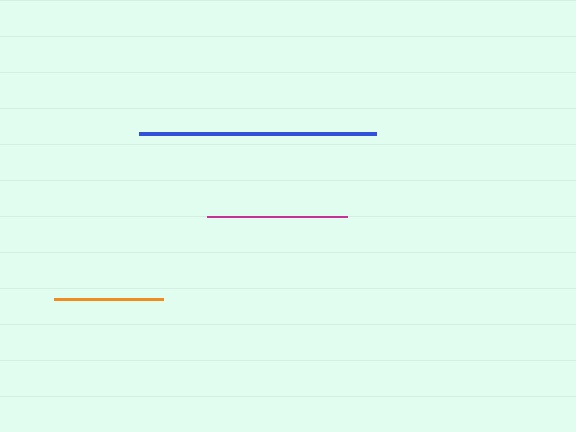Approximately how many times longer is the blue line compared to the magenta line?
The blue line is approximately 1.7 times the length of the magenta line.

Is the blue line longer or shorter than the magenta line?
The blue line is longer than the magenta line.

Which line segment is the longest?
The blue line is the longest at approximately 237 pixels.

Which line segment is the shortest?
The orange line is the shortest at approximately 109 pixels.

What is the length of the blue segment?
The blue segment is approximately 237 pixels long.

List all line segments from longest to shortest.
From longest to shortest: blue, magenta, orange.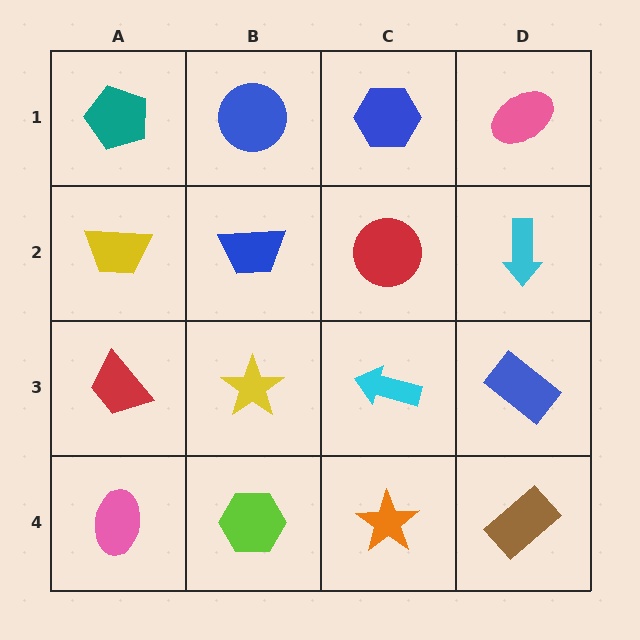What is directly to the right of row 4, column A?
A lime hexagon.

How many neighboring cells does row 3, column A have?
3.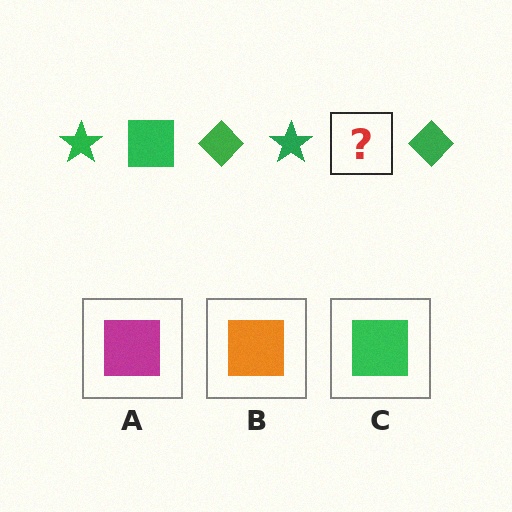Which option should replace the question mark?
Option C.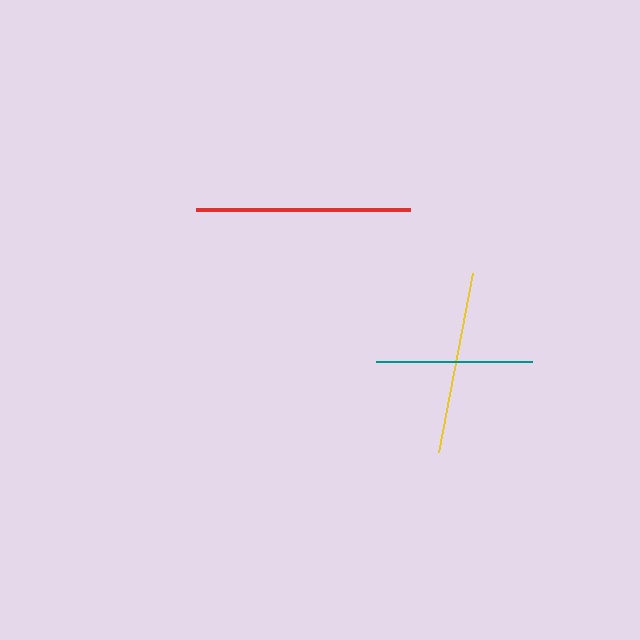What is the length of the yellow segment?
The yellow segment is approximately 183 pixels long.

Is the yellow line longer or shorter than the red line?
The red line is longer than the yellow line.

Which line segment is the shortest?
The teal line is the shortest at approximately 157 pixels.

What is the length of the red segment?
The red segment is approximately 214 pixels long.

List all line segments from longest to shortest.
From longest to shortest: red, yellow, teal.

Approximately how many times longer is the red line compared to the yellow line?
The red line is approximately 1.2 times the length of the yellow line.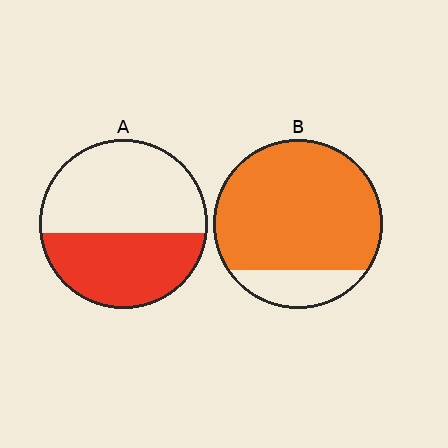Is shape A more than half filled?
No.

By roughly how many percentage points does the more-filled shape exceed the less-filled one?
By roughly 40 percentage points (B over A).